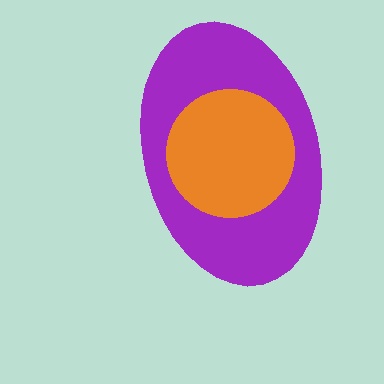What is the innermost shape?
The orange circle.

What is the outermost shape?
The purple ellipse.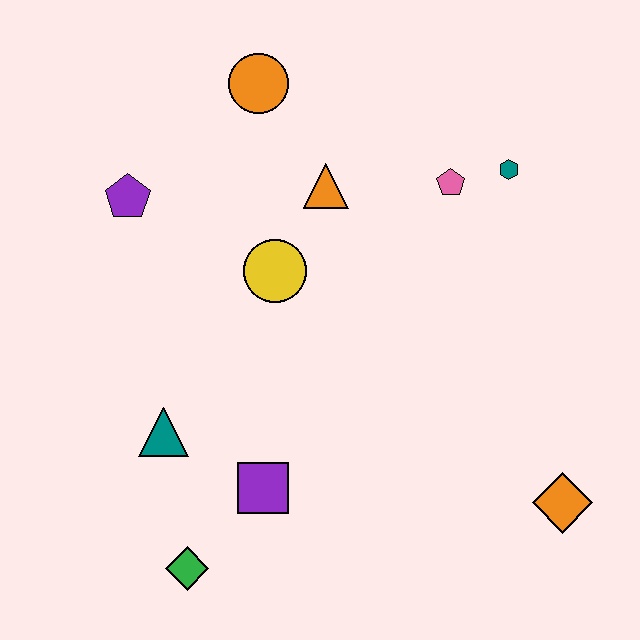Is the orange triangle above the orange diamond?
Yes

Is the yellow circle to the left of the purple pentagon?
No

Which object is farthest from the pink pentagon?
The green diamond is farthest from the pink pentagon.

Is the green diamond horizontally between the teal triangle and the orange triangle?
Yes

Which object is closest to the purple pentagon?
The yellow circle is closest to the purple pentagon.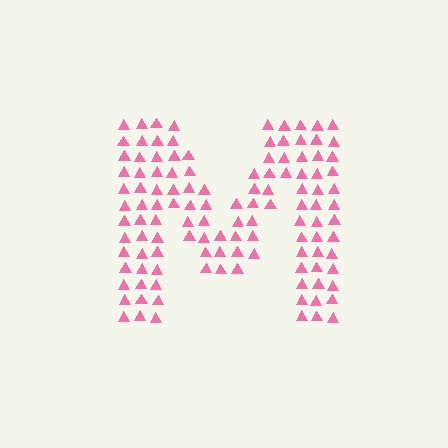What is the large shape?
The large shape is the letter M.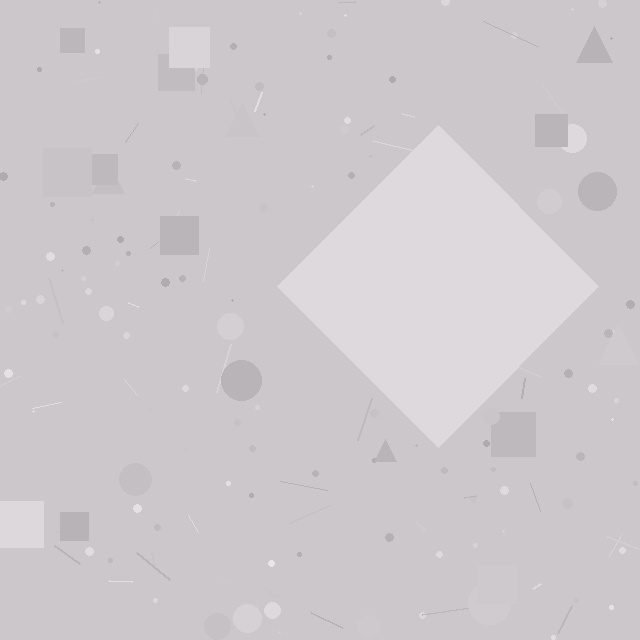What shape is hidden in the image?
A diamond is hidden in the image.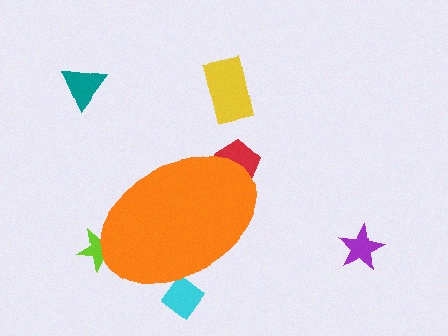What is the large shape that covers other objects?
An orange ellipse.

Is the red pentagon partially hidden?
Yes, the red pentagon is partially hidden behind the orange ellipse.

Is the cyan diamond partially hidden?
Yes, the cyan diamond is partially hidden behind the orange ellipse.